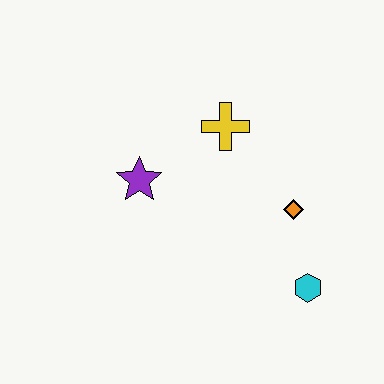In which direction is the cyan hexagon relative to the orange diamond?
The cyan hexagon is below the orange diamond.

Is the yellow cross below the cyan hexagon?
No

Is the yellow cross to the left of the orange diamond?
Yes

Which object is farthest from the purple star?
The cyan hexagon is farthest from the purple star.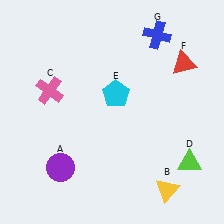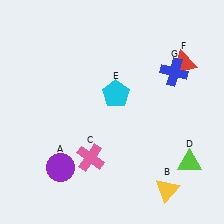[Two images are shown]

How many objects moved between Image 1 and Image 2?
2 objects moved between the two images.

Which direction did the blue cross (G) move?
The blue cross (G) moved down.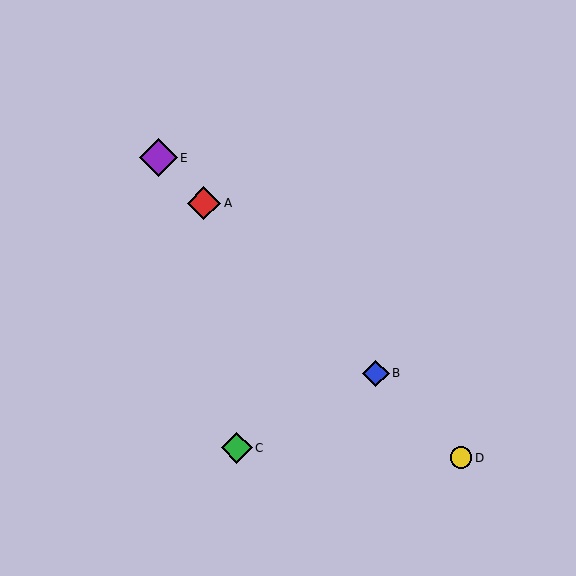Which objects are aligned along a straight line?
Objects A, B, D, E are aligned along a straight line.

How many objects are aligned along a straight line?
4 objects (A, B, D, E) are aligned along a straight line.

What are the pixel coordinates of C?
Object C is at (237, 448).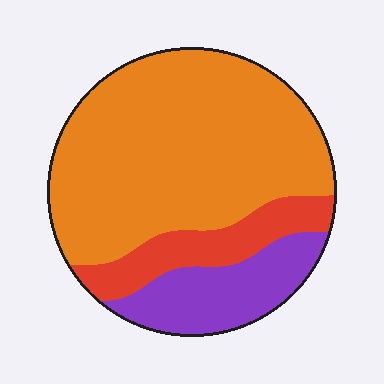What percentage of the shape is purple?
Purple takes up about one fifth (1/5) of the shape.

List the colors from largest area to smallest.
From largest to smallest: orange, purple, red.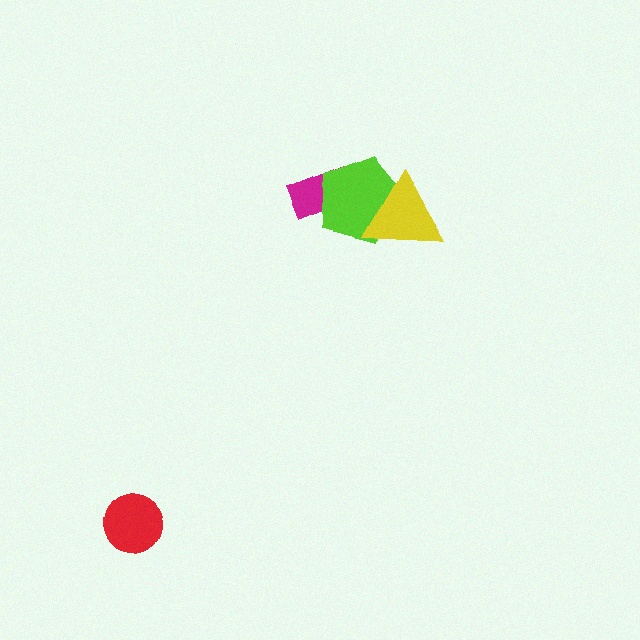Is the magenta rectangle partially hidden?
Yes, it is partially covered by another shape.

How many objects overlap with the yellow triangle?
1 object overlaps with the yellow triangle.